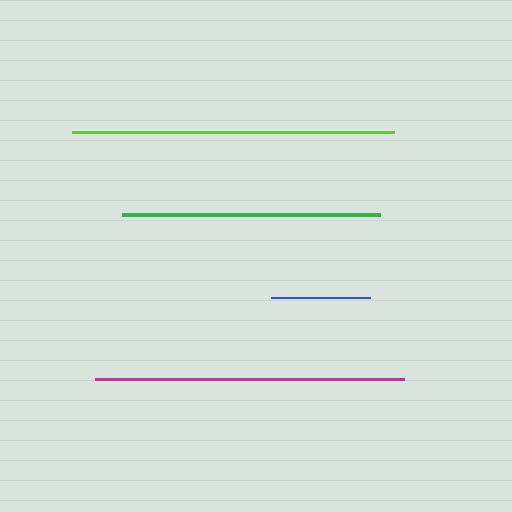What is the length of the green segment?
The green segment is approximately 259 pixels long.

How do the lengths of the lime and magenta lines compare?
The lime and magenta lines are approximately the same length.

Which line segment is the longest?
The lime line is the longest at approximately 322 pixels.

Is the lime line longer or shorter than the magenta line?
The lime line is longer than the magenta line.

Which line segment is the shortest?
The blue line is the shortest at approximately 99 pixels.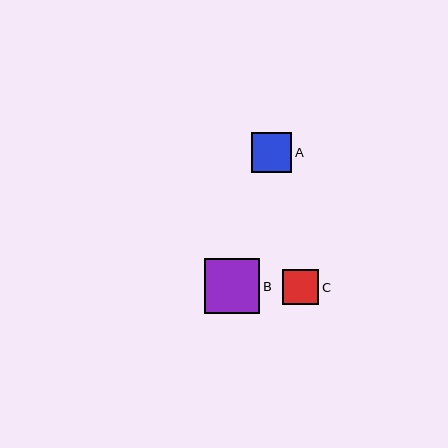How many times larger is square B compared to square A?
Square B is approximately 1.4 times the size of square A.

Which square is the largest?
Square B is the largest with a size of approximately 55 pixels.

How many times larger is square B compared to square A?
Square B is approximately 1.4 times the size of square A.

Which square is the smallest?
Square C is the smallest with a size of approximately 36 pixels.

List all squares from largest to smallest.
From largest to smallest: B, A, C.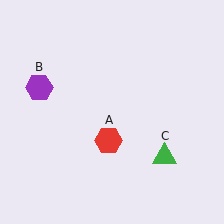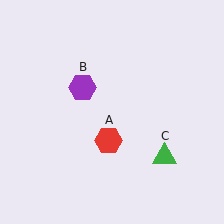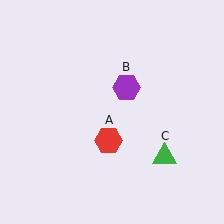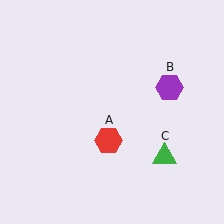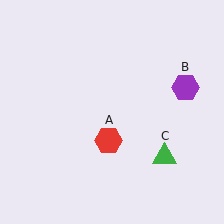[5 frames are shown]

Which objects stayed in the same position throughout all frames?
Red hexagon (object A) and green triangle (object C) remained stationary.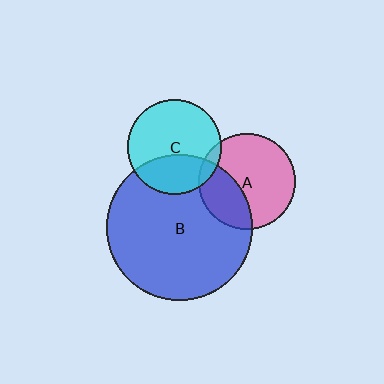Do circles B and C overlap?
Yes.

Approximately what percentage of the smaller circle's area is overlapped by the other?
Approximately 35%.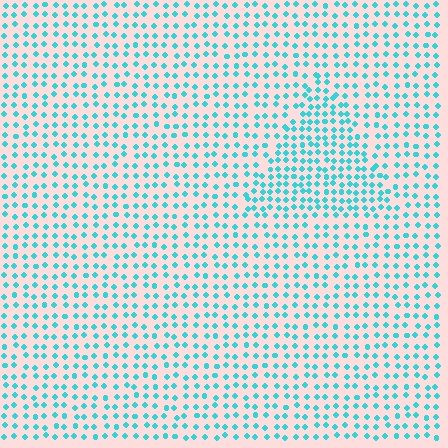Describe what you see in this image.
The image contains small cyan elements arranged at two different densities. A triangle-shaped region is visible where the elements are more densely packed than the surrounding area.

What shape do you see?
I see a triangle.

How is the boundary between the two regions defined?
The boundary is defined by a change in element density (approximately 1.6x ratio). All elements are the same color, size, and shape.